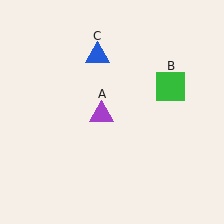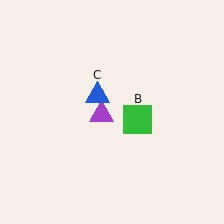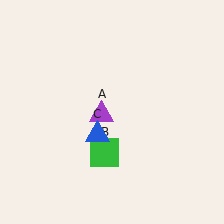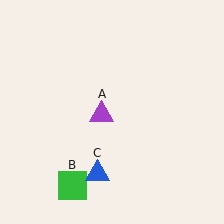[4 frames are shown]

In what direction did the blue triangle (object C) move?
The blue triangle (object C) moved down.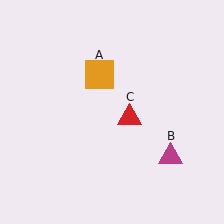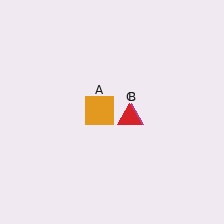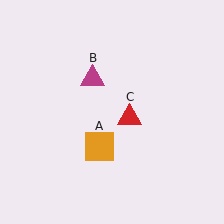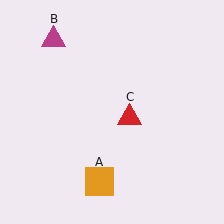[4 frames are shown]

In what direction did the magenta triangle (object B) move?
The magenta triangle (object B) moved up and to the left.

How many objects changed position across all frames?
2 objects changed position: orange square (object A), magenta triangle (object B).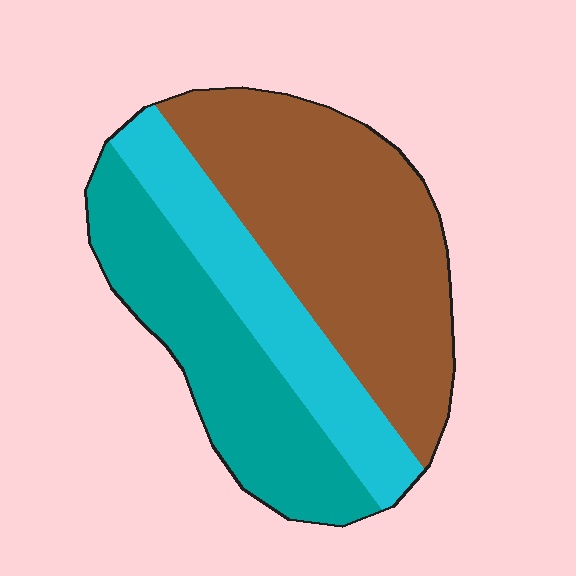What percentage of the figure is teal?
Teal takes up about one third (1/3) of the figure.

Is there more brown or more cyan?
Brown.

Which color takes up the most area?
Brown, at roughly 45%.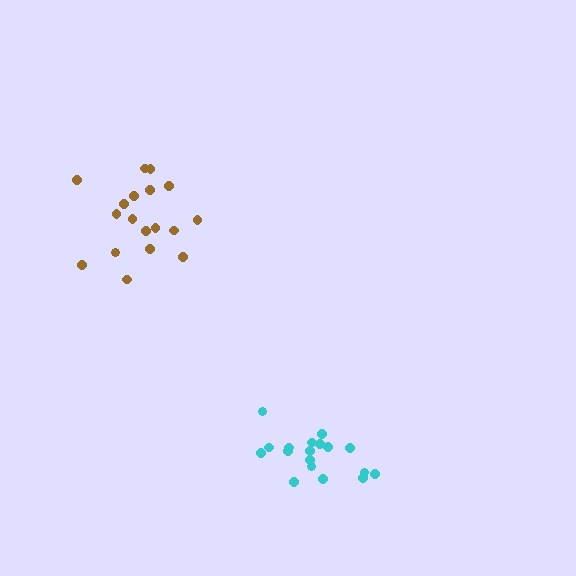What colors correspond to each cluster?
The clusters are colored: brown, cyan.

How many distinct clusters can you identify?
There are 2 distinct clusters.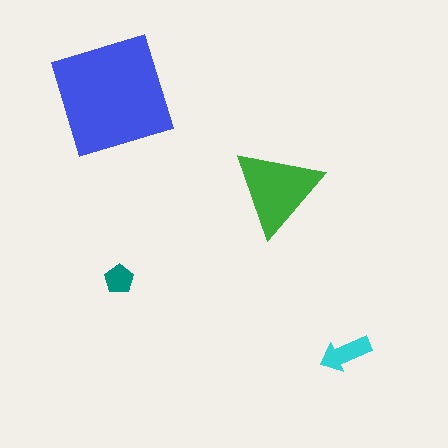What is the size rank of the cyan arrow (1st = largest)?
3rd.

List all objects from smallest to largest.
The teal pentagon, the cyan arrow, the green triangle, the blue square.